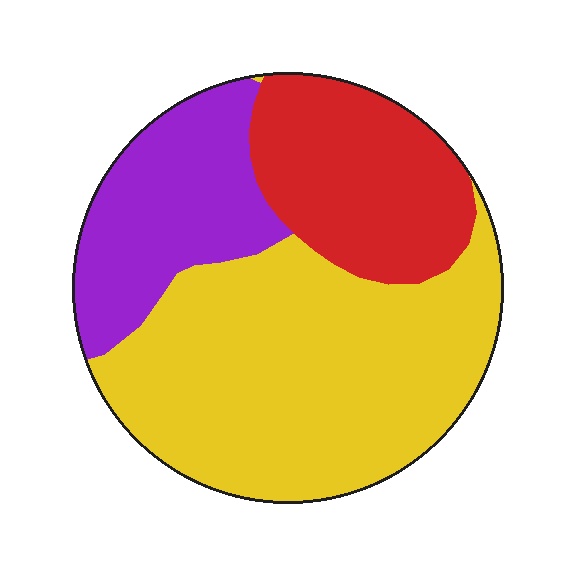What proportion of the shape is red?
Red covers around 25% of the shape.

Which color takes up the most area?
Yellow, at roughly 55%.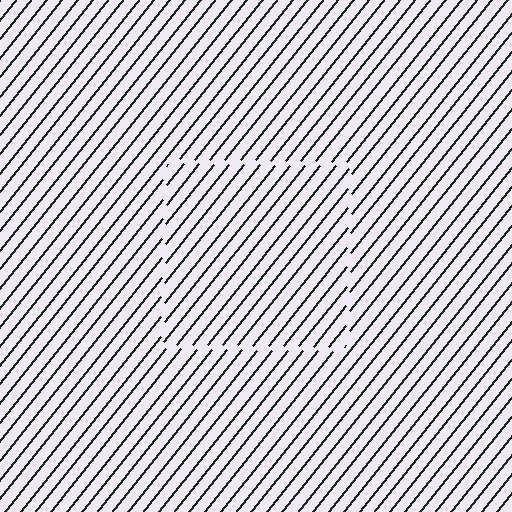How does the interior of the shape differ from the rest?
The interior of the shape contains the same grating, shifted by half a period — the contour is defined by the phase discontinuity where line-ends from the inner and outer gratings abut.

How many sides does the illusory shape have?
4 sides — the line-ends trace a square.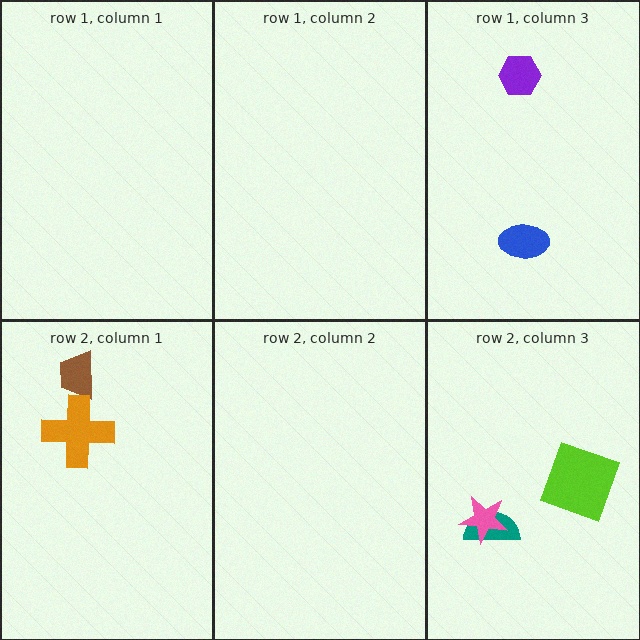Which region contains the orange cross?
The row 2, column 1 region.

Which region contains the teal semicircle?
The row 2, column 3 region.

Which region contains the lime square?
The row 2, column 3 region.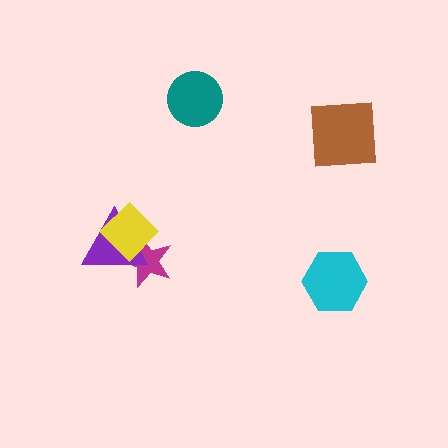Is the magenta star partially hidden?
Yes, it is partially covered by another shape.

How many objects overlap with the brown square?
0 objects overlap with the brown square.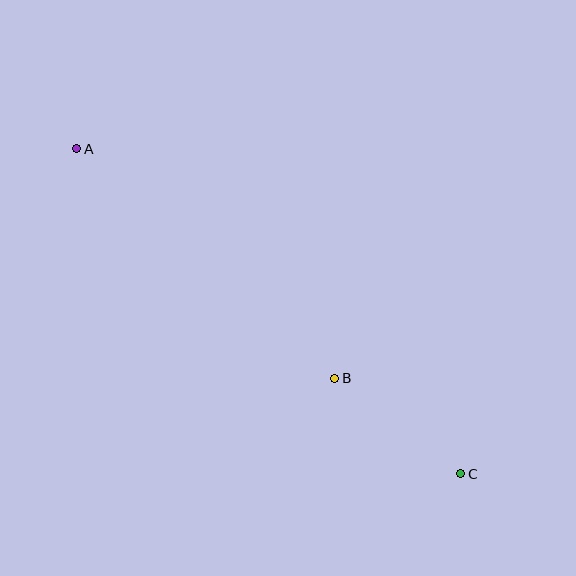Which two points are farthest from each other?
Points A and C are farthest from each other.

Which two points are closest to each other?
Points B and C are closest to each other.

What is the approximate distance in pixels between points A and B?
The distance between A and B is approximately 346 pixels.